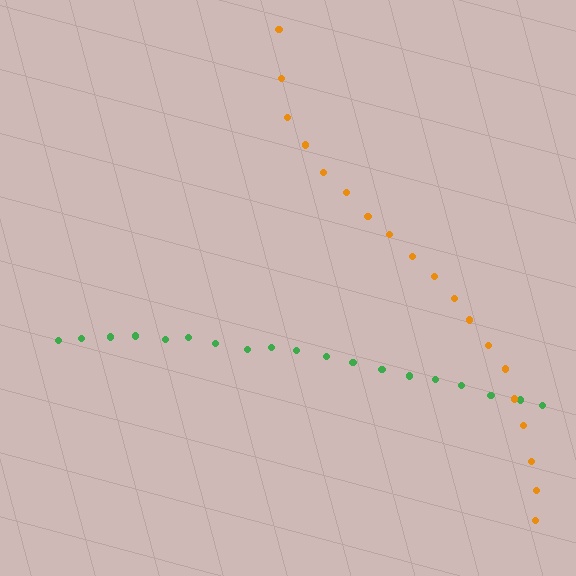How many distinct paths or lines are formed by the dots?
There are 2 distinct paths.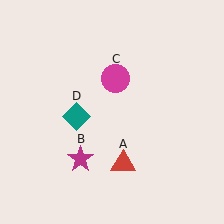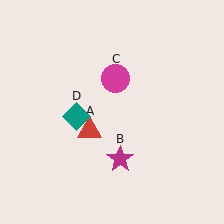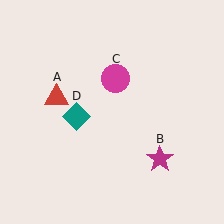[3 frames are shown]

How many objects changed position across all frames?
2 objects changed position: red triangle (object A), magenta star (object B).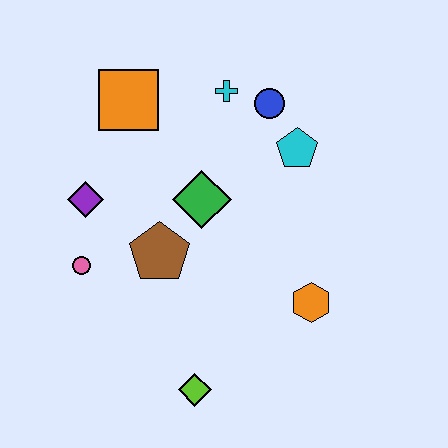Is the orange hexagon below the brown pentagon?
Yes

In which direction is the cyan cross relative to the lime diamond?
The cyan cross is above the lime diamond.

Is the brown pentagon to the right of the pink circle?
Yes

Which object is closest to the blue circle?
The cyan cross is closest to the blue circle.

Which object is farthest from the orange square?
The lime diamond is farthest from the orange square.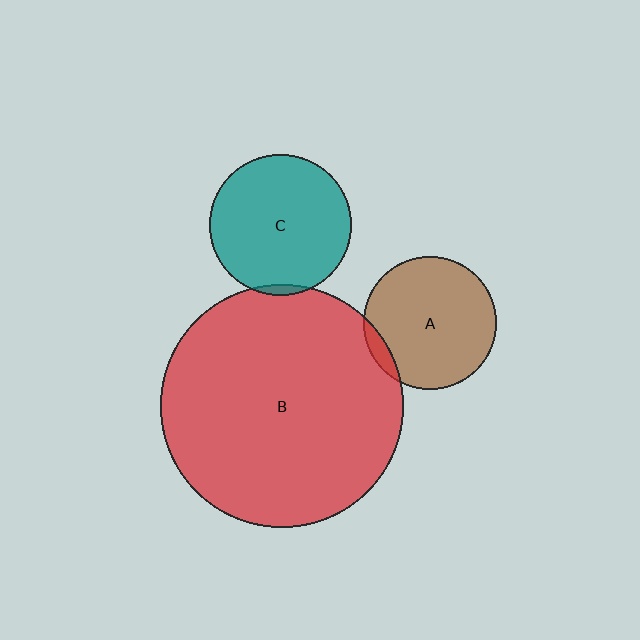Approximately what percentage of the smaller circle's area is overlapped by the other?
Approximately 5%.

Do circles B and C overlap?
Yes.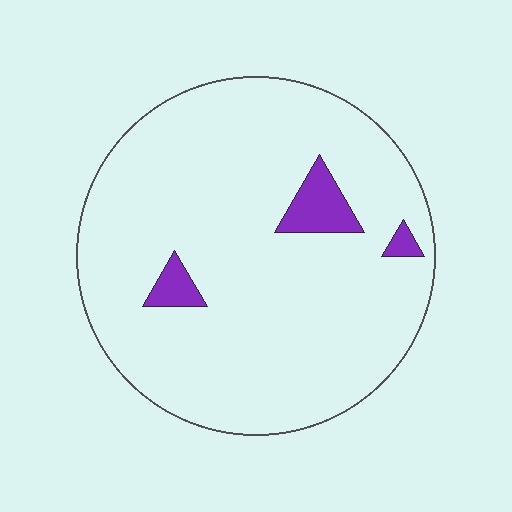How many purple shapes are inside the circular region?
3.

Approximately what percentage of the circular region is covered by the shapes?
Approximately 5%.